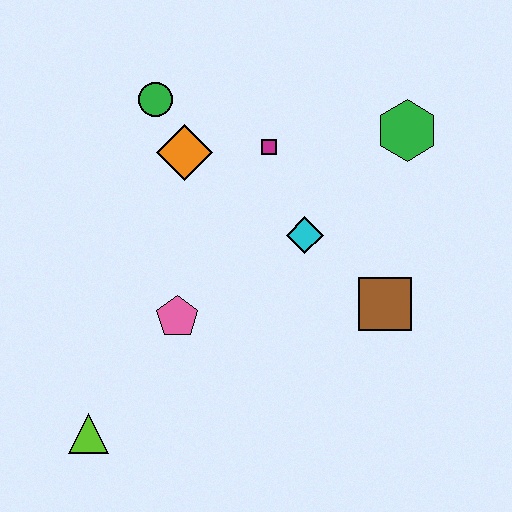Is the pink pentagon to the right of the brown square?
No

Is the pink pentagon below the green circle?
Yes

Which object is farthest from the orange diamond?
The lime triangle is farthest from the orange diamond.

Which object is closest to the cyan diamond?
The magenta square is closest to the cyan diamond.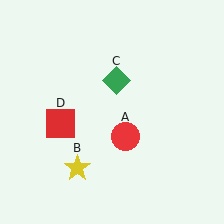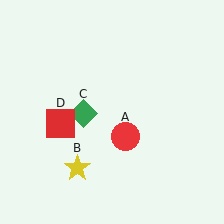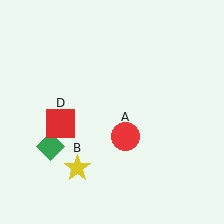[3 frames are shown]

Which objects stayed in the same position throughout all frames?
Red circle (object A) and yellow star (object B) and red square (object D) remained stationary.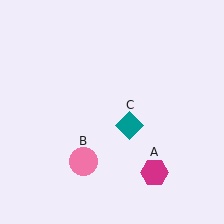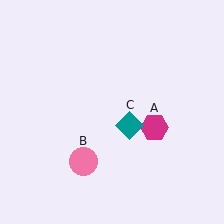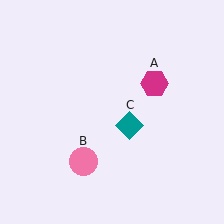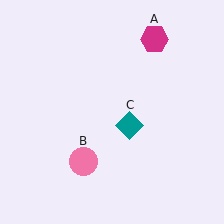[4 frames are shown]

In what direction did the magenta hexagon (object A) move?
The magenta hexagon (object A) moved up.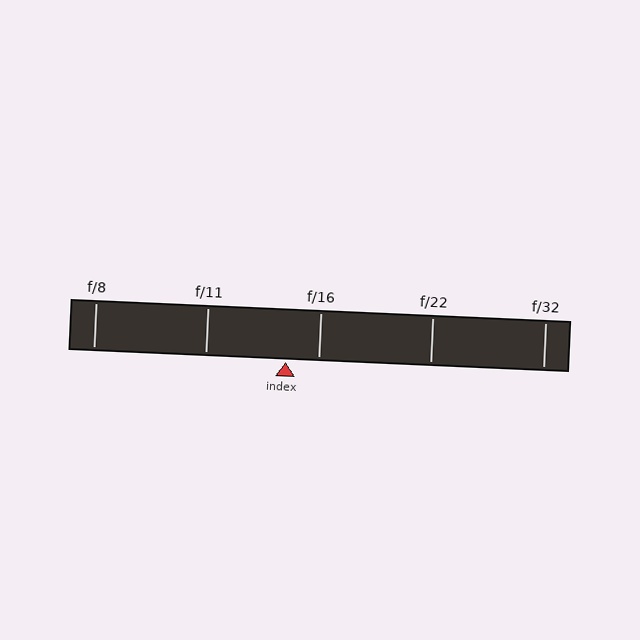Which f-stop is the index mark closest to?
The index mark is closest to f/16.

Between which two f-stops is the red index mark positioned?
The index mark is between f/11 and f/16.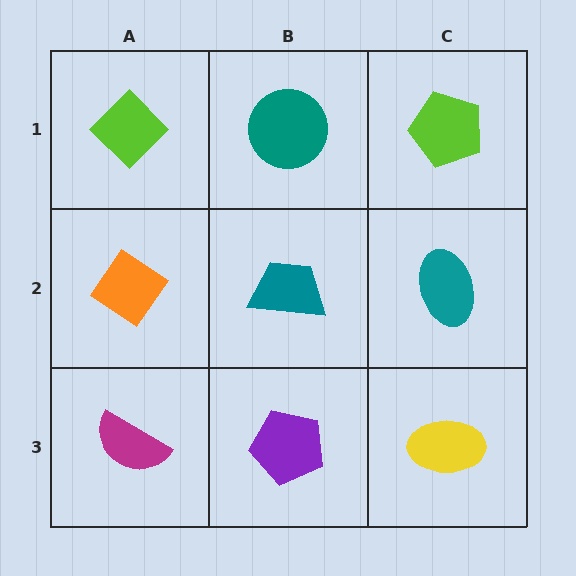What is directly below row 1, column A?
An orange diamond.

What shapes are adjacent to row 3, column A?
An orange diamond (row 2, column A), a purple pentagon (row 3, column B).